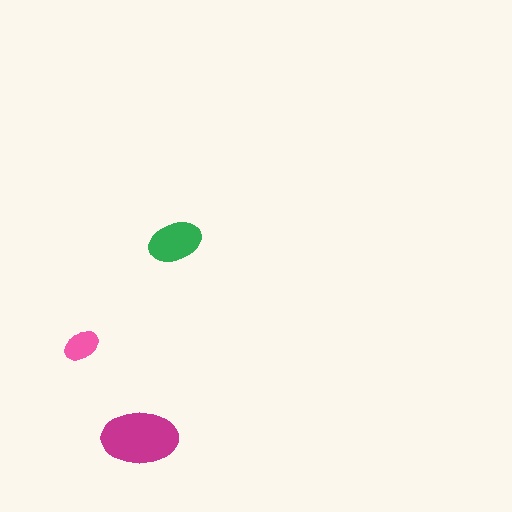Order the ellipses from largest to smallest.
the magenta one, the green one, the pink one.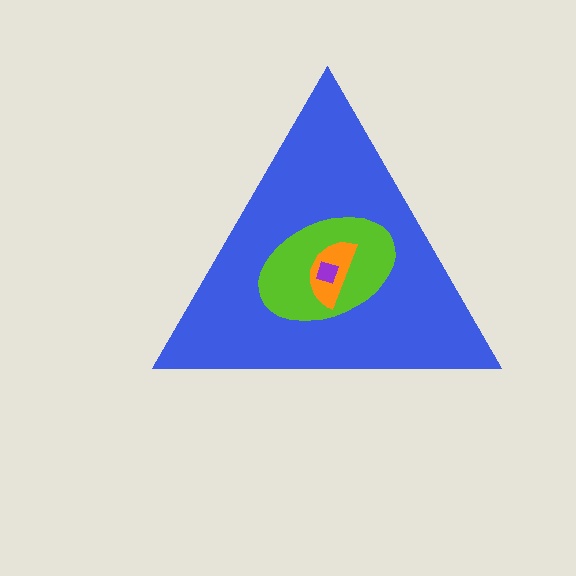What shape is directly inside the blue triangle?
The lime ellipse.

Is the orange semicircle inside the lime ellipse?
Yes.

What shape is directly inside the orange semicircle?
The purple diamond.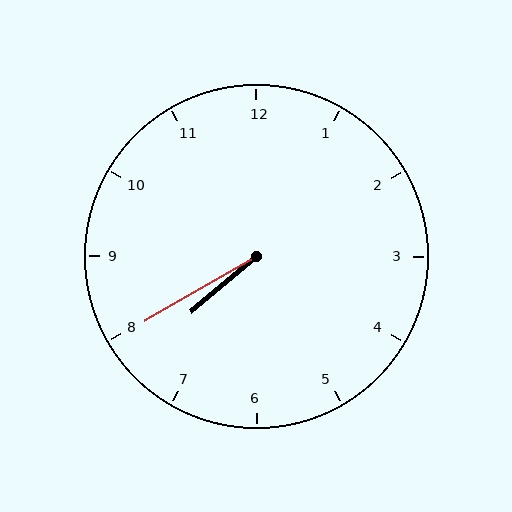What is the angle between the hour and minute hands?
Approximately 10 degrees.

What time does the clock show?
7:40.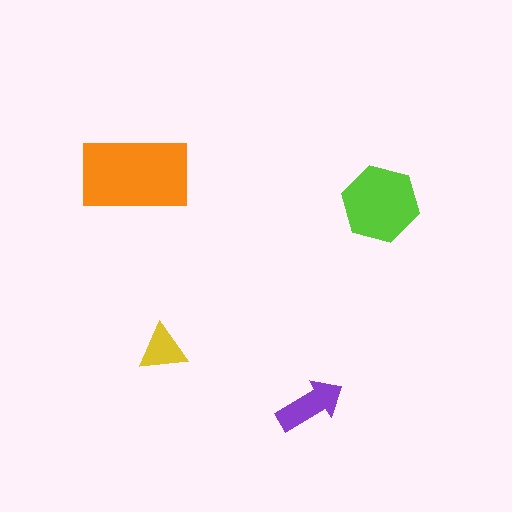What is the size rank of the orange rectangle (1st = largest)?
1st.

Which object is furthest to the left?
The orange rectangle is leftmost.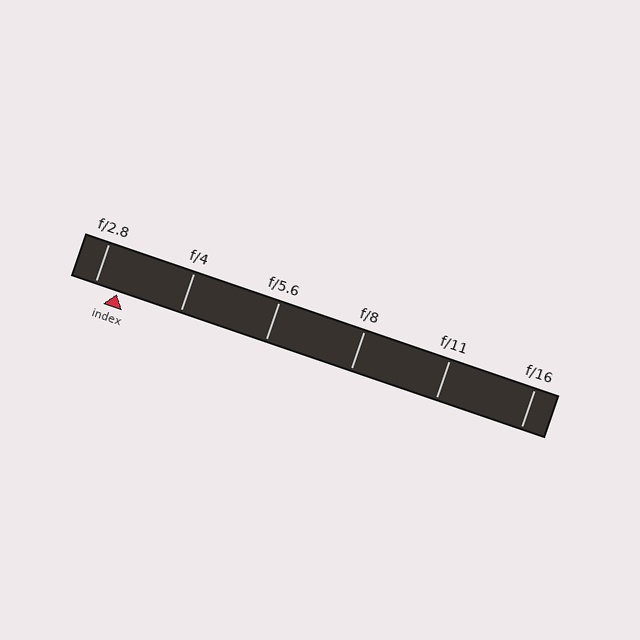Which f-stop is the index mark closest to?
The index mark is closest to f/2.8.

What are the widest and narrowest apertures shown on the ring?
The widest aperture shown is f/2.8 and the narrowest is f/16.